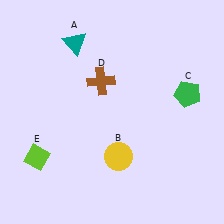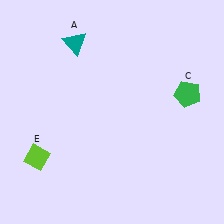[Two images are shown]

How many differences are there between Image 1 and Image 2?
There are 2 differences between the two images.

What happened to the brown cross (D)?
The brown cross (D) was removed in Image 2. It was in the top-left area of Image 1.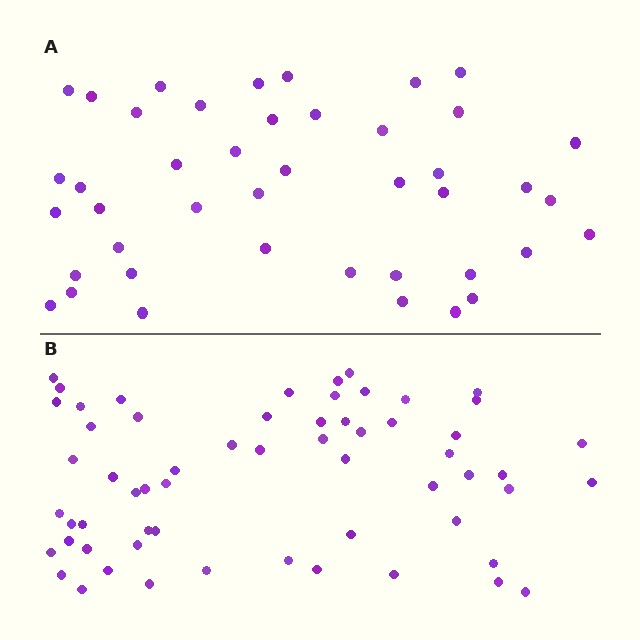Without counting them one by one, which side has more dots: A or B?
Region B (the bottom region) has more dots.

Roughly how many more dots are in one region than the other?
Region B has approximately 15 more dots than region A.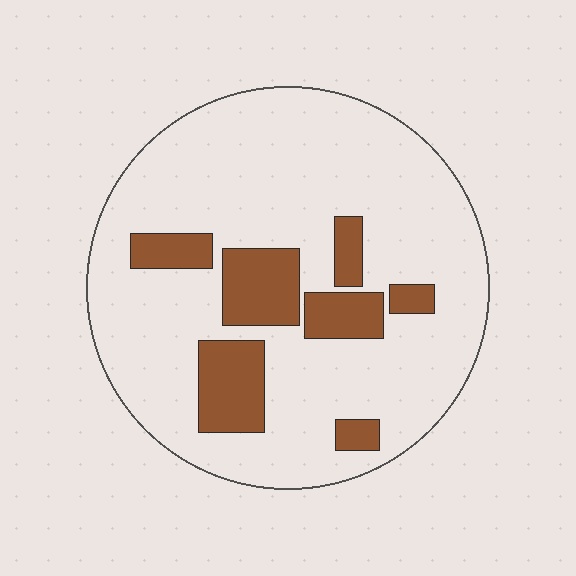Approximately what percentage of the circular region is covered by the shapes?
Approximately 20%.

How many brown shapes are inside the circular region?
7.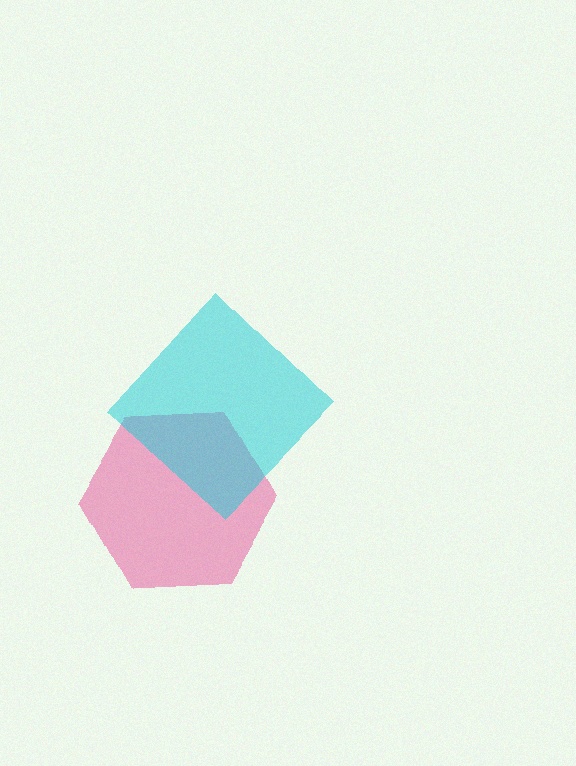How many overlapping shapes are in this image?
There are 2 overlapping shapes in the image.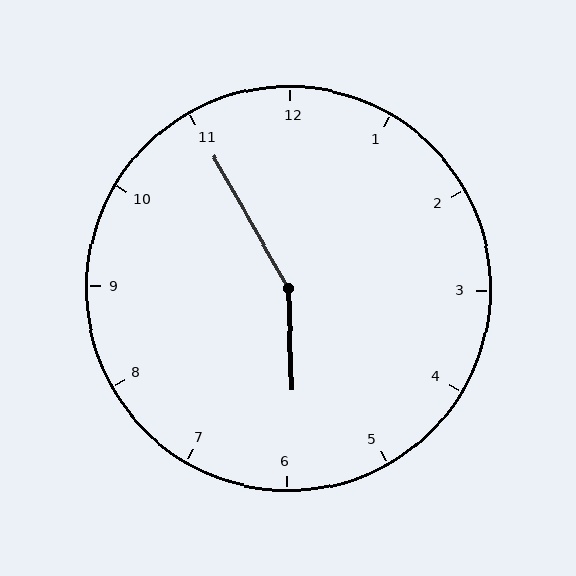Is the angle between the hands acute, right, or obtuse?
It is obtuse.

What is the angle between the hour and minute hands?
Approximately 152 degrees.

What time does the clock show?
5:55.